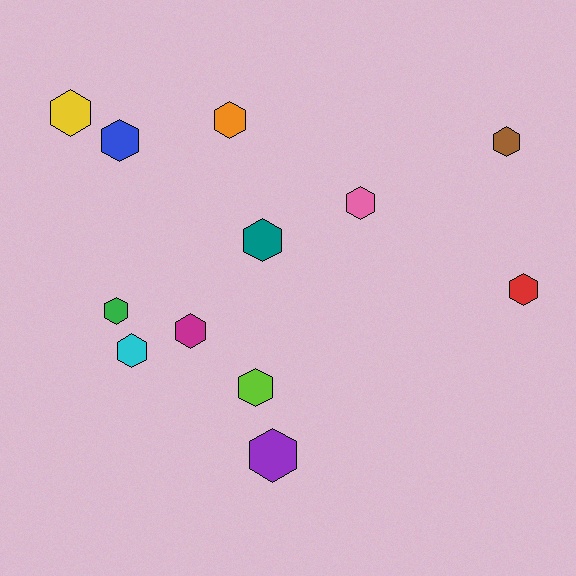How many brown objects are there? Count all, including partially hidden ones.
There is 1 brown object.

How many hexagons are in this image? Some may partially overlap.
There are 12 hexagons.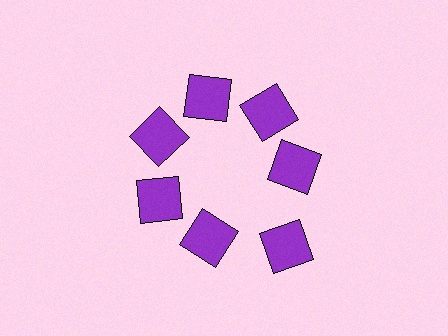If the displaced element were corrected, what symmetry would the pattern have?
It would have 7-fold rotational symmetry — the pattern would map onto itself every 51 degrees.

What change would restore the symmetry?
The symmetry would be restored by moving it inward, back onto the ring so that all 7 squares sit at equal angles and equal distance from the center.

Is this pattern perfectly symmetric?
No. The 7 purple squares are arranged in a ring, but one element near the 5 o'clock position is pushed outward from the center, breaking the 7-fold rotational symmetry.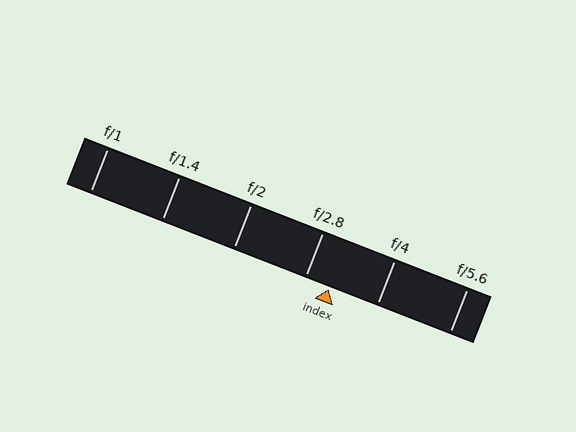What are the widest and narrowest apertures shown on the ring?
The widest aperture shown is f/1 and the narrowest is f/5.6.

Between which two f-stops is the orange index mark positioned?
The index mark is between f/2.8 and f/4.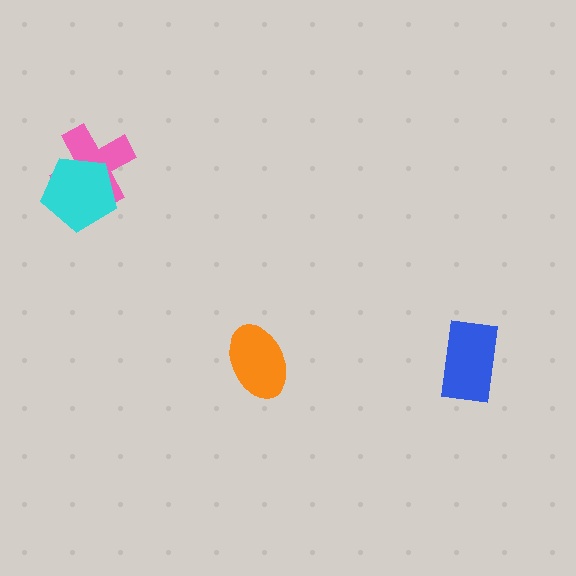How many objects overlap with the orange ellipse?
0 objects overlap with the orange ellipse.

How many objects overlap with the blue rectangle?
0 objects overlap with the blue rectangle.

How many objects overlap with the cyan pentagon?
1 object overlaps with the cyan pentagon.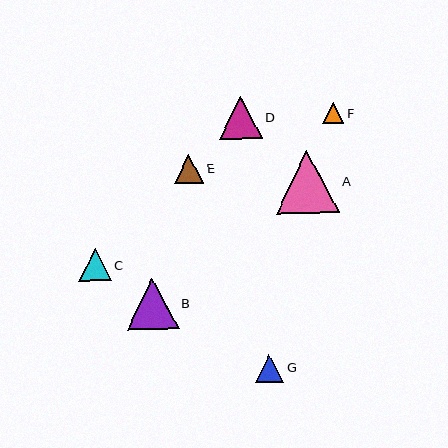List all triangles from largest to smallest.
From largest to smallest: A, B, D, C, E, G, F.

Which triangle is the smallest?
Triangle F is the smallest with a size of approximately 21 pixels.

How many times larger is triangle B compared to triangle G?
Triangle B is approximately 1.8 times the size of triangle G.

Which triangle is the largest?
Triangle A is the largest with a size of approximately 63 pixels.